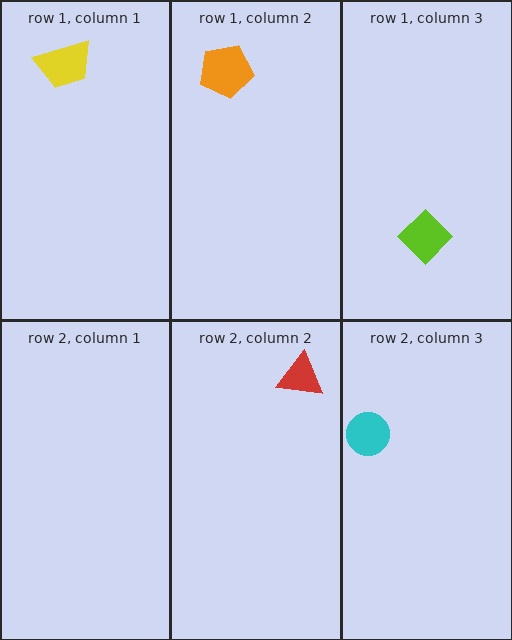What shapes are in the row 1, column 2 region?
The orange pentagon.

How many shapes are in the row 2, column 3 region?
1.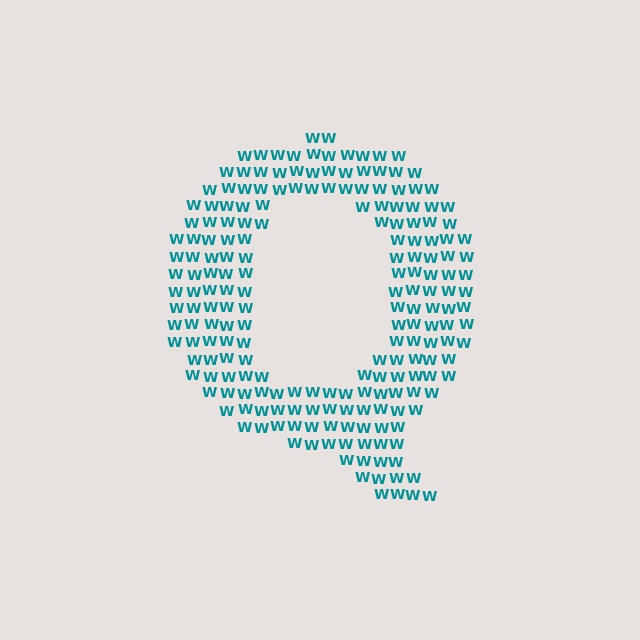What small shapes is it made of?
It is made of small letter W's.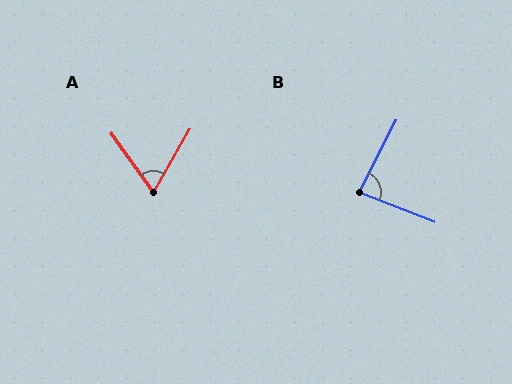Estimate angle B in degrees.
Approximately 84 degrees.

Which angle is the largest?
B, at approximately 84 degrees.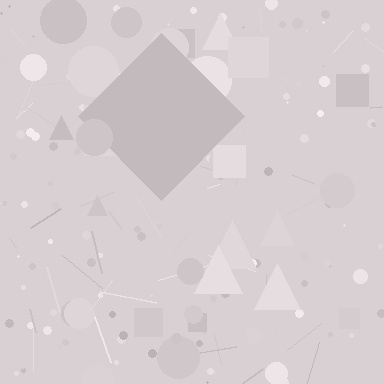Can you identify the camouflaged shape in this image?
The camouflaged shape is a diamond.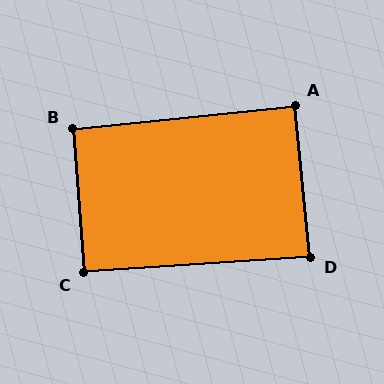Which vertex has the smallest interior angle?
D, at approximately 88 degrees.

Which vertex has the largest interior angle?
B, at approximately 92 degrees.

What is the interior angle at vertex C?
Approximately 90 degrees (approximately right).